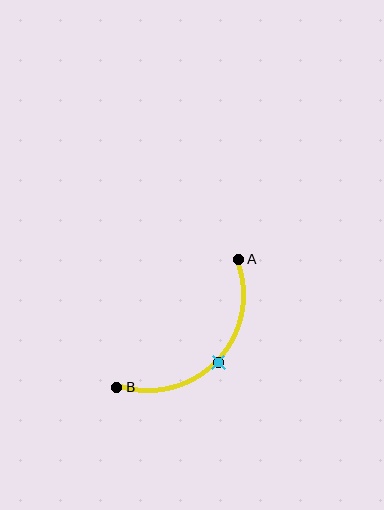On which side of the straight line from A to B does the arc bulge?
The arc bulges below and to the right of the straight line connecting A and B.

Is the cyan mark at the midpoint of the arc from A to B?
Yes. The cyan mark lies on the arc at equal arc-length from both A and B — it is the arc midpoint.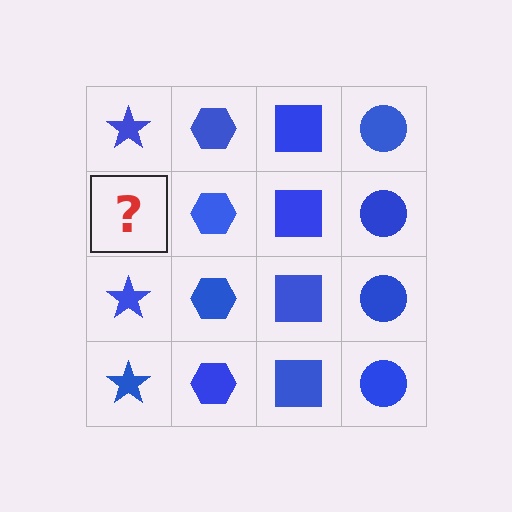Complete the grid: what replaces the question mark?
The question mark should be replaced with a blue star.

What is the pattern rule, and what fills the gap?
The rule is that each column has a consistent shape. The gap should be filled with a blue star.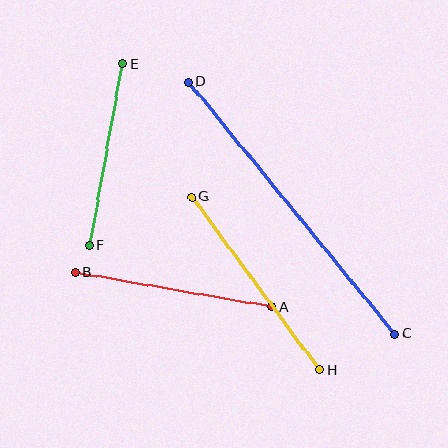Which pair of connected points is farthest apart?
Points C and D are farthest apart.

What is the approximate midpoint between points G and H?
The midpoint is at approximately (256, 284) pixels.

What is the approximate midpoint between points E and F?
The midpoint is at approximately (106, 155) pixels.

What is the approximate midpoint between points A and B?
The midpoint is at approximately (173, 290) pixels.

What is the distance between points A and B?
The distance is approximately 199 pixels.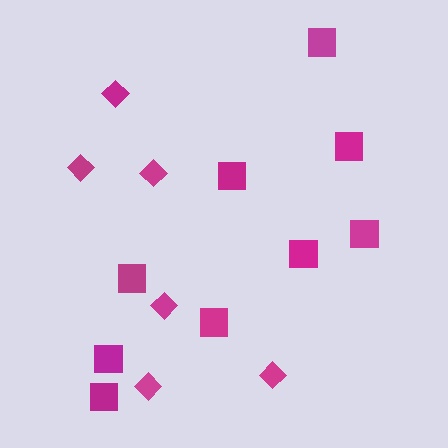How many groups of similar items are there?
There are 2 groups: one group of diamonds (6) and one group of squares (9).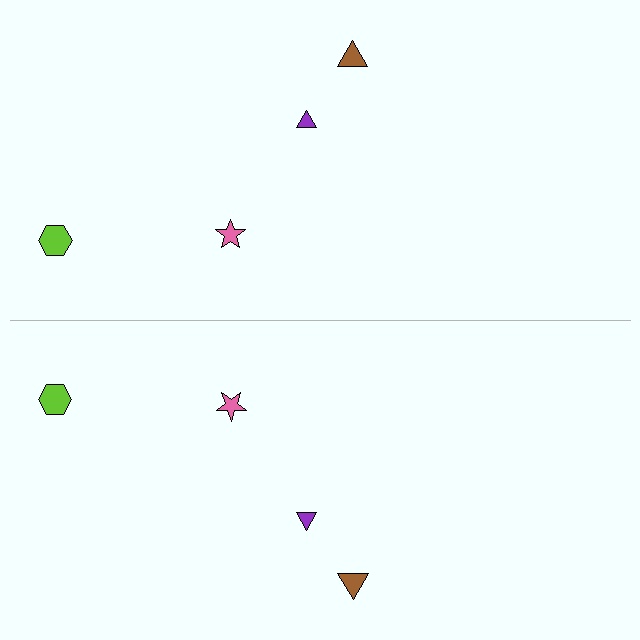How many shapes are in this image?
There are 8 shapes in this image.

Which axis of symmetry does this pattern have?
The pattern has a horizontal axis of symmetry running through the center of the image.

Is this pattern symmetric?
Yes, this pattern has bilateral (reflection) symmetry.